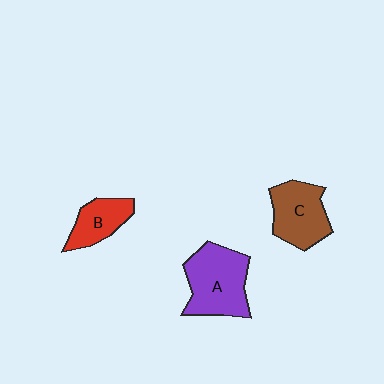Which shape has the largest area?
Shape A (purple).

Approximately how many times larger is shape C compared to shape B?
Approximately 1.4 times.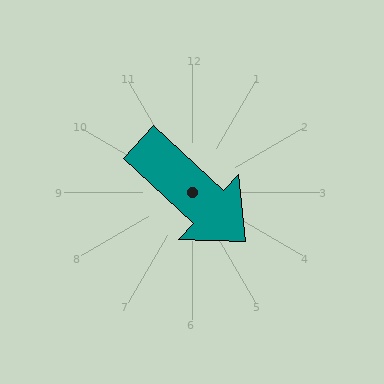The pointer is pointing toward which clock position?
Roughly 4 o'clock.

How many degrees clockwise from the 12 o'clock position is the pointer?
Approximately 133 degrees.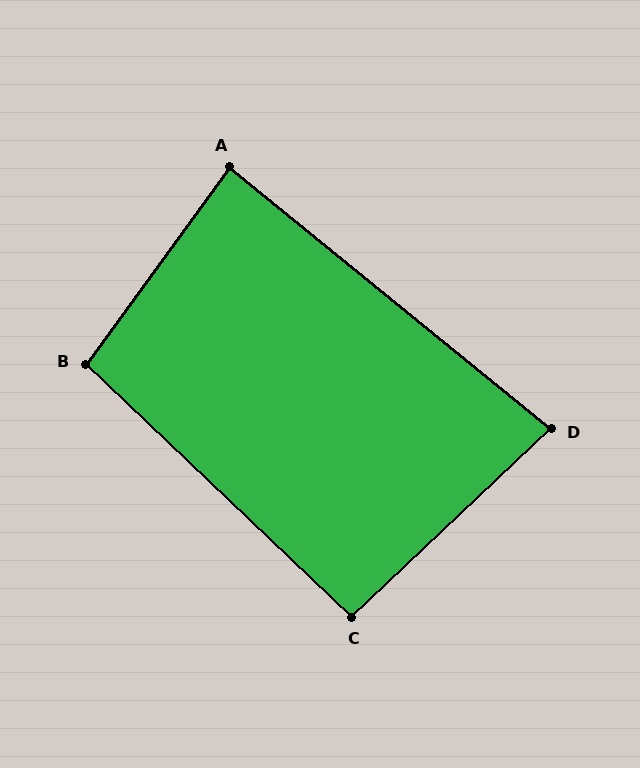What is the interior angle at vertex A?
Approximately 87 degrees (approximately right).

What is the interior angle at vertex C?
Approximately 93 degrees (approximately right).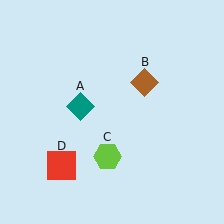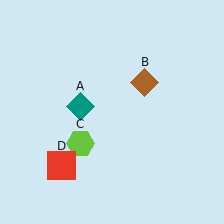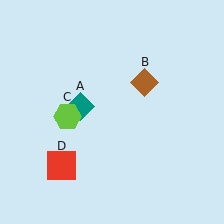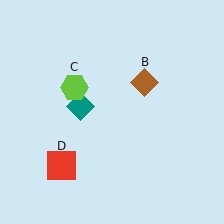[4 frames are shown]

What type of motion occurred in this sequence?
The lime hexagon (object C) rotated clockwise around the center of the scene.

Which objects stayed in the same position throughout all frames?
Teal diamond (object A) and brown diamond (object B) and red square (object D) remained stationary.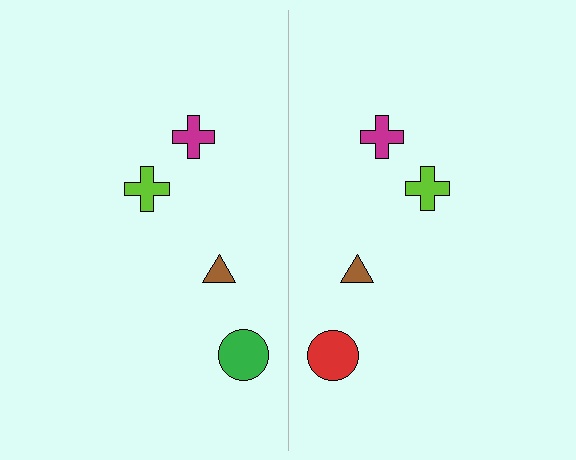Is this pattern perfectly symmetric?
No, the pattern is not perfectly symmetric. The red circle on the right side breaks the symmetry — its mirror counterpart is green.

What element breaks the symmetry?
The red circle on the right side breaks the symmetry — its mirror counterpart is green.